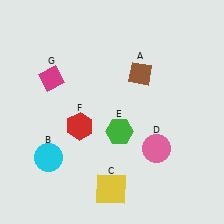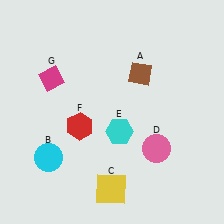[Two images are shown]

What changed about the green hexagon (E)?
In Image 1, E is green. In Image 2, it changed to cyan.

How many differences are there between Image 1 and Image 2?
There is 1 difference between the two images.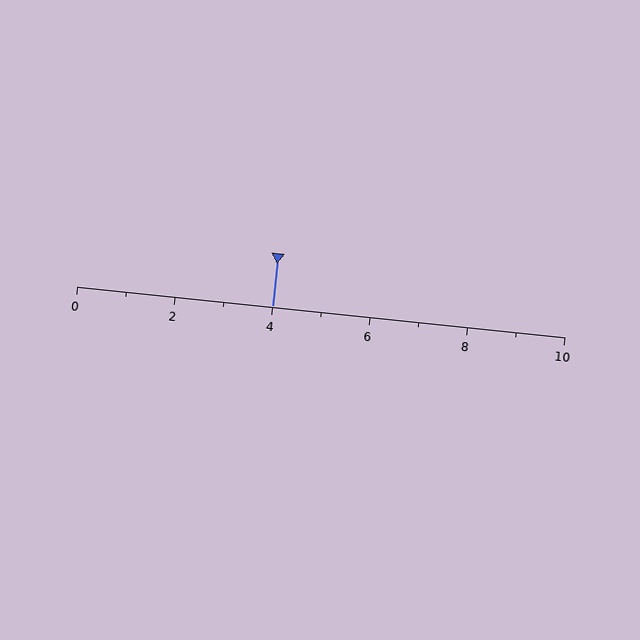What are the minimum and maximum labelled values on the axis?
The axis runs from 0 to 10.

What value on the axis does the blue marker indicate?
The marker indicates approximately 4.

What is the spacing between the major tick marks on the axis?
The major ticks are spaced 2 apart.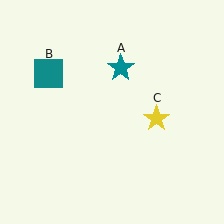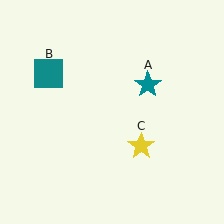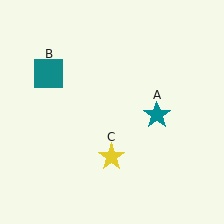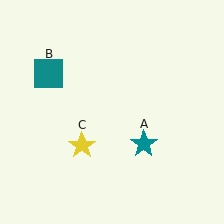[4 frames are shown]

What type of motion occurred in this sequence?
The teal star (object A), yellow star (object C) rotated clockwise around the center of the scene.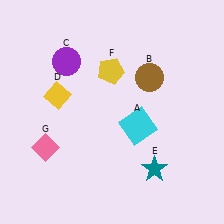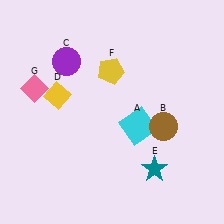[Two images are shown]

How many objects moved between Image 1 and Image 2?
2 objects moved between the two images.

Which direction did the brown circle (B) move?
The brown circle (B) moved down.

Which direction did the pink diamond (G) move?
The pink diamond (G) moved up.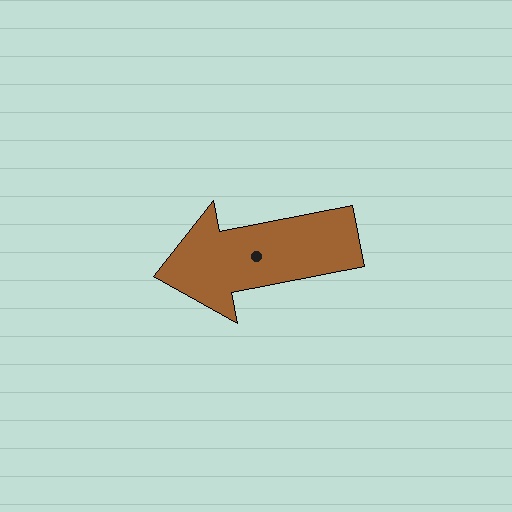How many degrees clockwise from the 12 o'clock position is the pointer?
Approximately 259 degrees.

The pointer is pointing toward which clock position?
Roughly 9 o'clock.